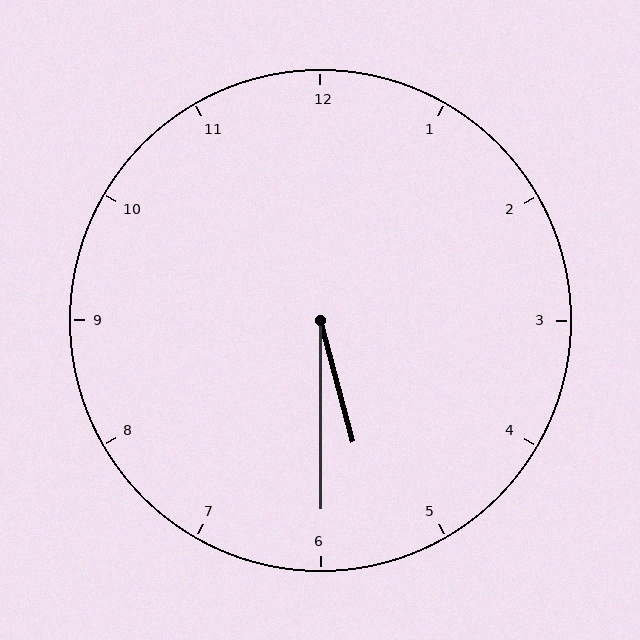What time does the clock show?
5:30.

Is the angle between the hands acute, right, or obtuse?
It is acute.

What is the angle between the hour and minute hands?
Approximately 15 degrees.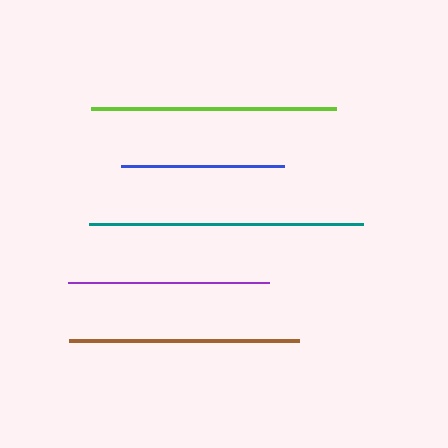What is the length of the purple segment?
The purple segment is approximately 201 pixels long.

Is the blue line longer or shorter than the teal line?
The teal line is longer than the blue line.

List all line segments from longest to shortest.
From longest to shortest: teal, lime, brown, purple, blue.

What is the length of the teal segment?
The teal segment is approximately 274 pixels long.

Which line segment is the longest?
The teal line is the longest at approximately 274 pixels.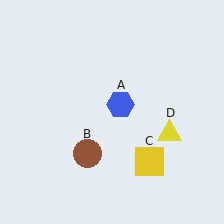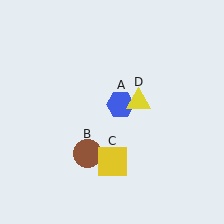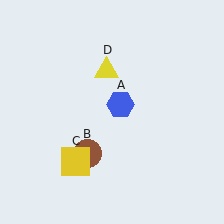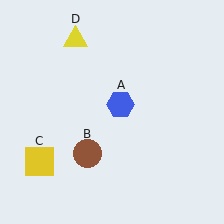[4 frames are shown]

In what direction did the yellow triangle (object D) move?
The yellow triangle (object D) moved up and to the left.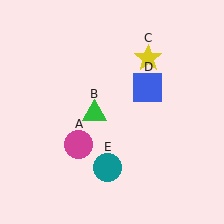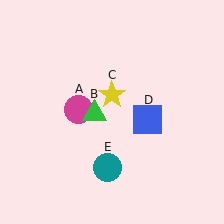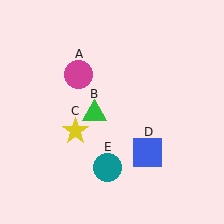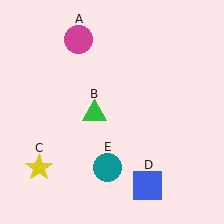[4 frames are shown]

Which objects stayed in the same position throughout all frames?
Green triangle (object B) and teal circle (object E) remained stationary.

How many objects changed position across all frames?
3 objects changed position: magenta circle (object A), yellow star (object C), blue square (object D).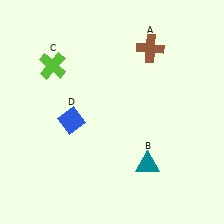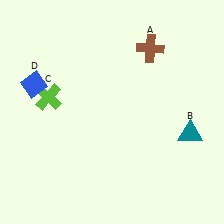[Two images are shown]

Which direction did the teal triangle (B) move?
The teal triangle (B) moved right.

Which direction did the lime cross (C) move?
The lime cross (C) moved down.